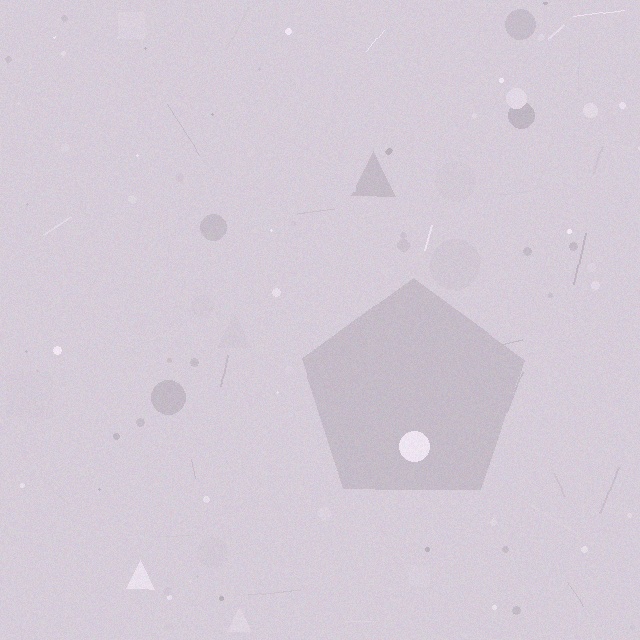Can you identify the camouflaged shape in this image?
The camouflaged shape is a pentagon.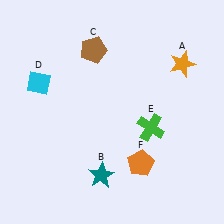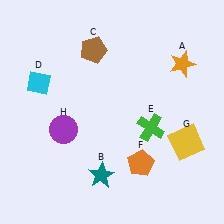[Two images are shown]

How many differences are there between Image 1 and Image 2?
There are 2 differences between the two images.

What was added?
A yellow square (G), a purple circle (H) were added in Image 2.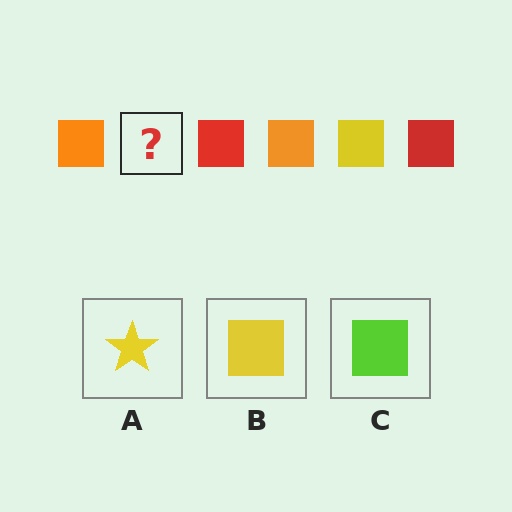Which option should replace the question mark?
Option B.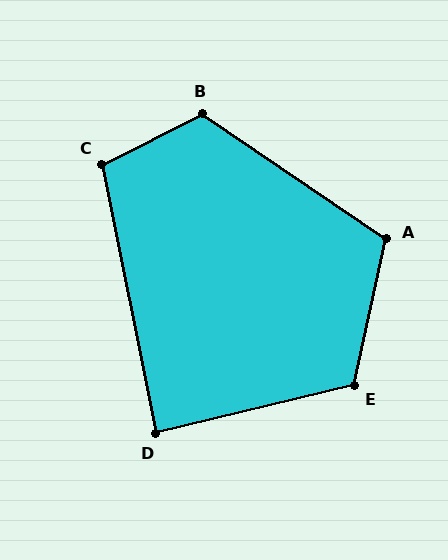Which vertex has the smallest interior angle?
D, at approximately 88 degrees.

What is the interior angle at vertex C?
Approximately 106 degrees (obtuse).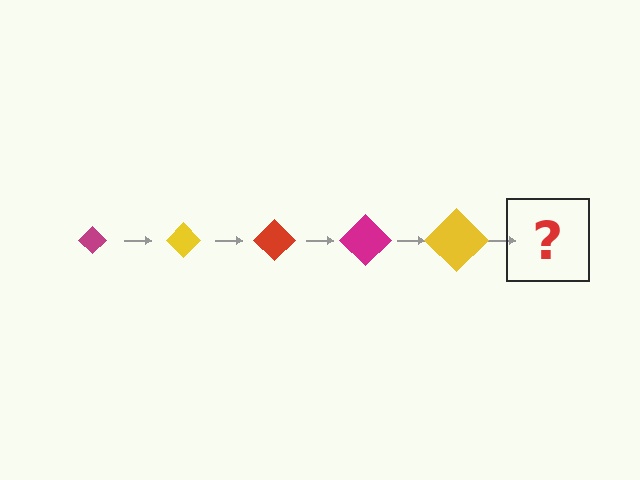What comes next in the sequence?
The next element should be a red diamond, larger than the previous one.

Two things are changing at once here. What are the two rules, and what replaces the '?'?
The two rules are that the diamond grows larger each step and the color cycles through magenta, yellow, and red. The '?' should be a red diamond, larger than the previous one.